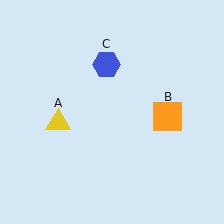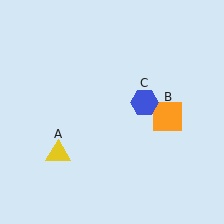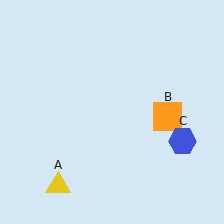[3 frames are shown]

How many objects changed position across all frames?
2 objects changed position: yellow triangle (object A), blue hexagon (object C).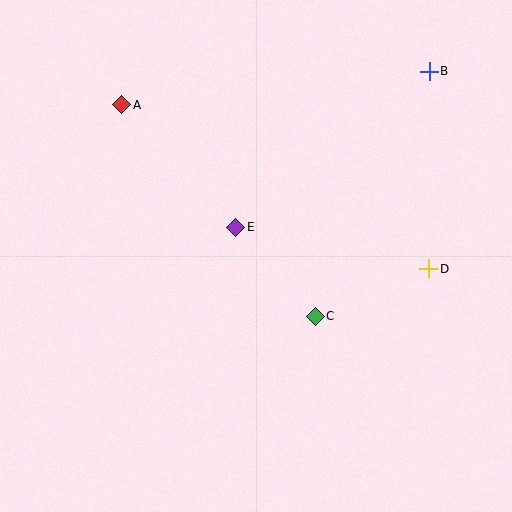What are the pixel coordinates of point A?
Point A is at (122, 105).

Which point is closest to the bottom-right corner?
Point D is closest to the bottom-right corner.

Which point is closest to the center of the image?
Point E at (236, 227) is closest to the center.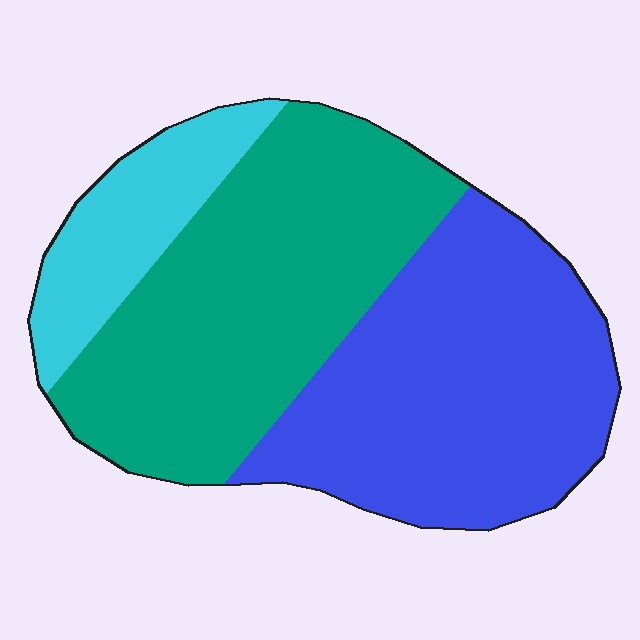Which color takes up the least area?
Cyan, at roughly 15%.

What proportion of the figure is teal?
Teal takes up between a quarter and a half of the figure.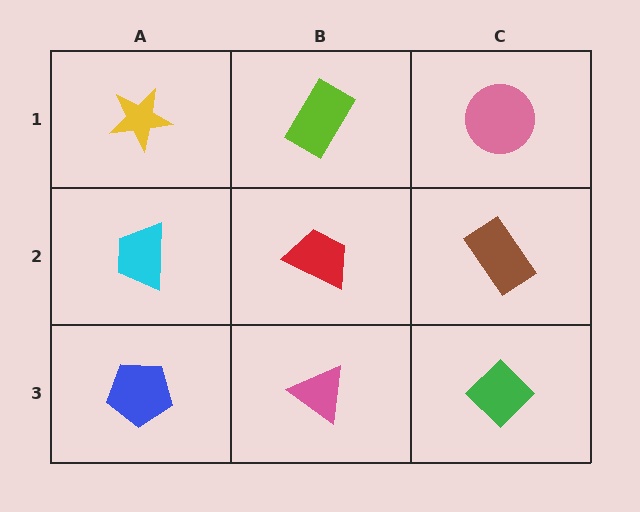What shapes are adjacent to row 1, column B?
A red trapezoid (row 2, column B), a yellow star (row 1, column A), a pink circle (row 1, column C).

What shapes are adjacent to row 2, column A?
A yellow star (row 1, column A), a blue pentagon (row 3, column A), a red trapezoid (row 2, column B).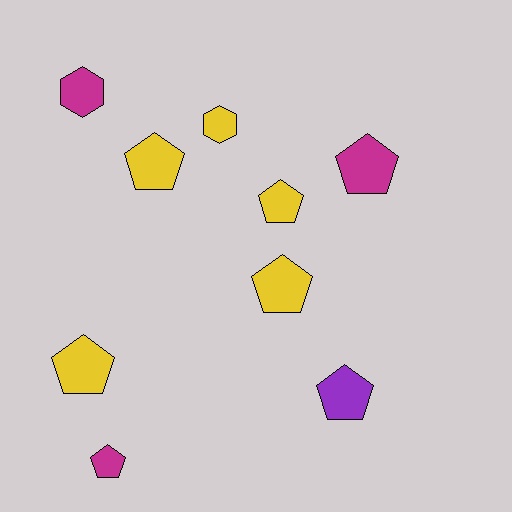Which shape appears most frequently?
Pentagon, with 7 objects.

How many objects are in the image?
There are 9 objects.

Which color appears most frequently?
Yellow, with 5 objects.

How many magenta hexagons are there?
There is 1 magenta hexagon.